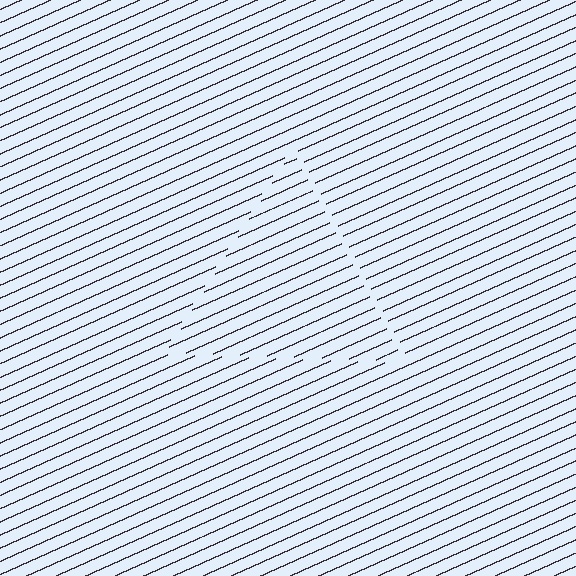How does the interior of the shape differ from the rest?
The interior of the shape contains the same grating, shifted by half a period — the contour is defined by the phase discontinuity where line-ends from the inner and outer gratings abut.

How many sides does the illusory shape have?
3 sides — the line-ends trace a triangle.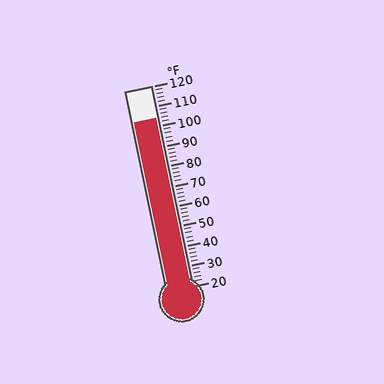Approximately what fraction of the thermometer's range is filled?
The thermometer is filled to approximately 85% of its range.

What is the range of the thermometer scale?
The thermometer scale ranges from 20°F to 120°F.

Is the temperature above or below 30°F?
The temperature is above 30°F.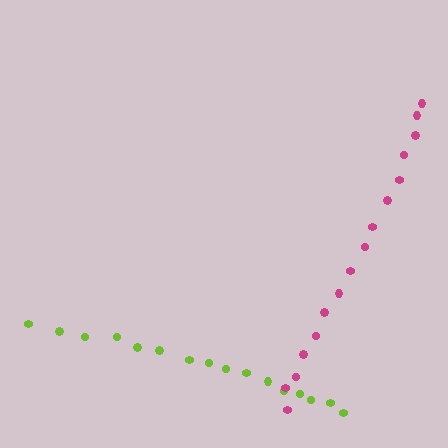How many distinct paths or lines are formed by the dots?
There are 2 distinct paths.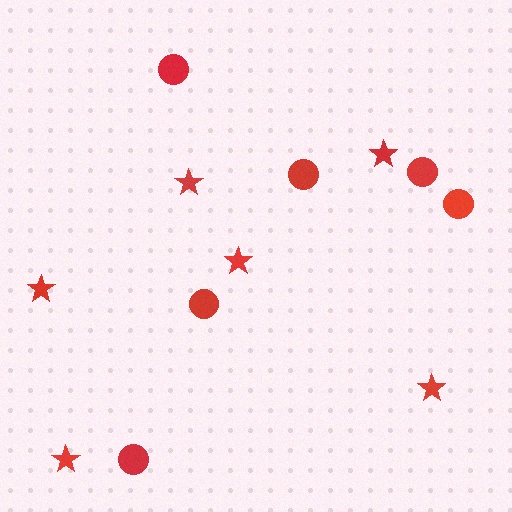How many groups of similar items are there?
There are 2 groups: one group of stars (6) and one group of circles (6).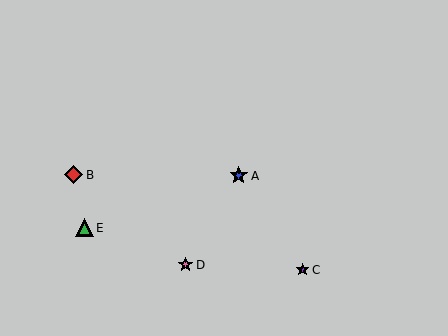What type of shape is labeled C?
Shape C is a purple star.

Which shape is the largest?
The red diamond (labeled B) is the largest.